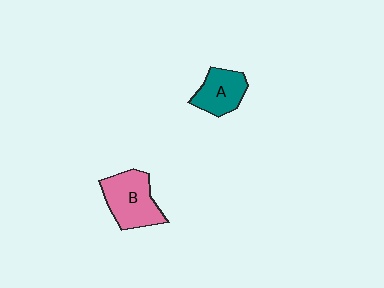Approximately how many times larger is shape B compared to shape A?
Approximately 1.4 times.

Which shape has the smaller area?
Shape A (teal).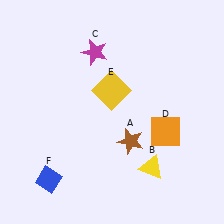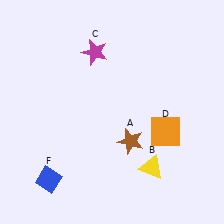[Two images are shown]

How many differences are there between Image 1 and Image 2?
There is 1 difference between the two images.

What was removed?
The yellow square (E) was removed in Image 2.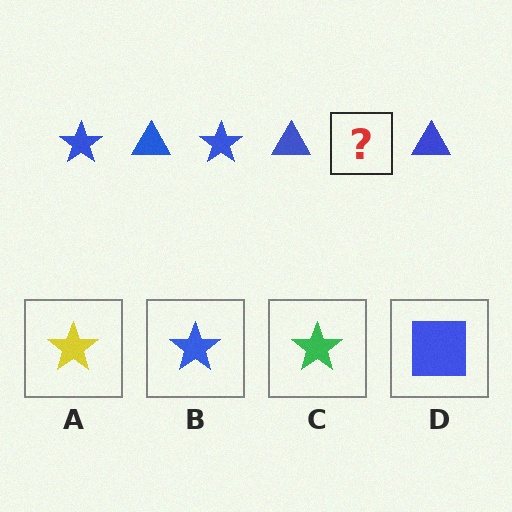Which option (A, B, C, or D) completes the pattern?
B.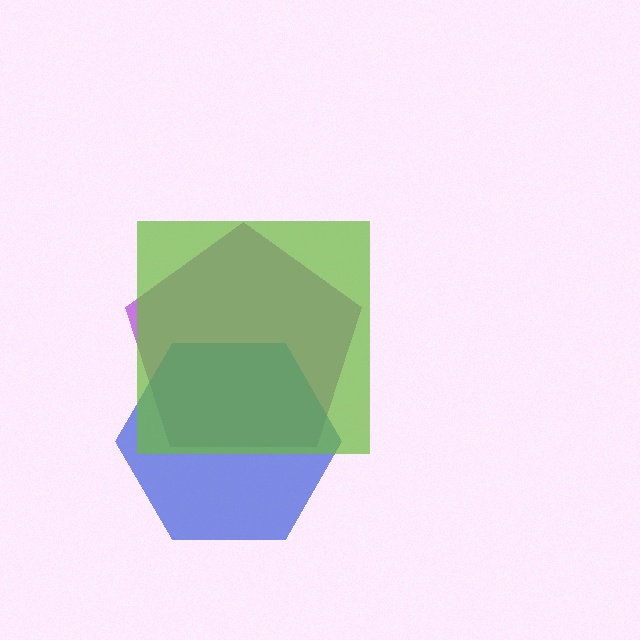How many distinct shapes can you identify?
There are 3 distinct shapes: a purple pentagon, a blue hexagon, a lime square.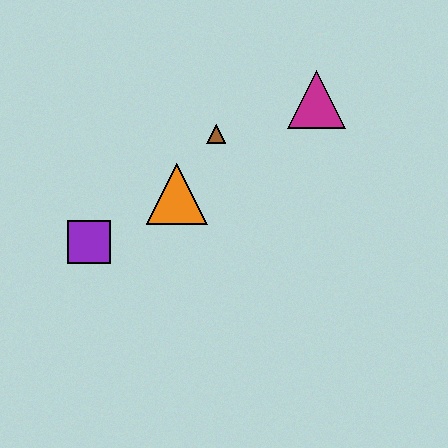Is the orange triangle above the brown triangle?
No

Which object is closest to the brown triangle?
The orange triangle is closest to the brown triangle.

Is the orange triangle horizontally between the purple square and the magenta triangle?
Yes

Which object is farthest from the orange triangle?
The magenta triangle is farthest from the orange triangle.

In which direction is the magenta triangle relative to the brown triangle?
The magenta triangle is to the right of the brown triangle.